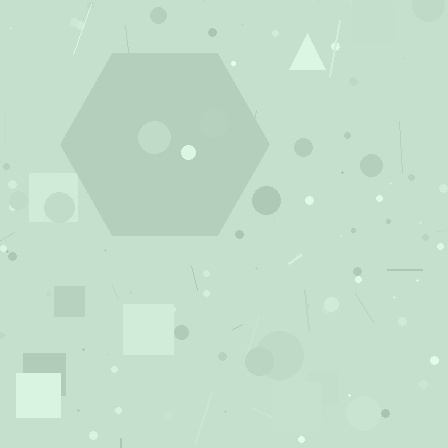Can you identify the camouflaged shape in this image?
The camouflaged shape is a hexagon.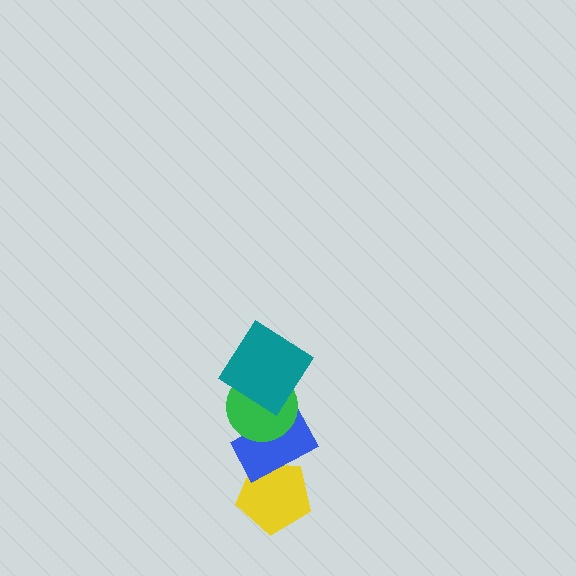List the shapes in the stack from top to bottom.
From top to bottom: the teal diamond, the green circle, the blue rectangle, the yellow pentagon.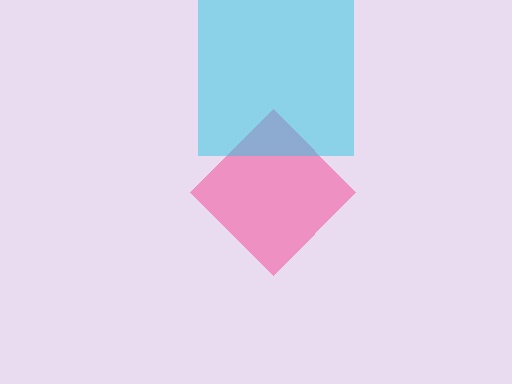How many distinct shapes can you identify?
There are 2 distinct shapes: a pink diamond, a cyan square.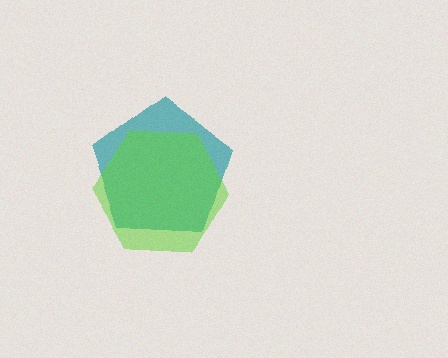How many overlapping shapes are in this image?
There are 2 overlapping shapes in the image.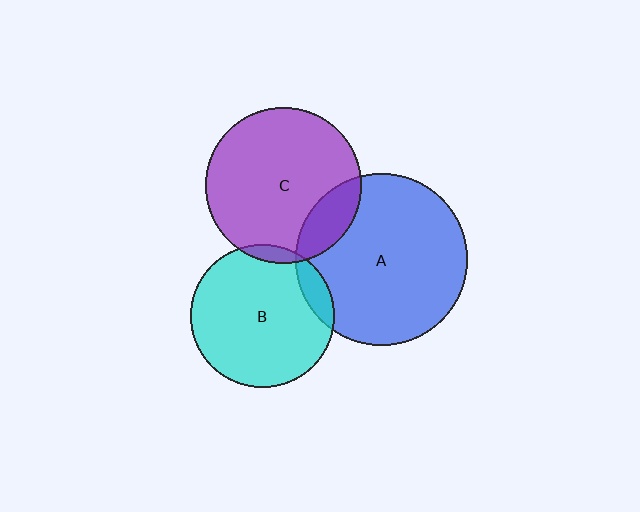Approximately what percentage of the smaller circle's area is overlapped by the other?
Approximately 15%.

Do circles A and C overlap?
Yes.